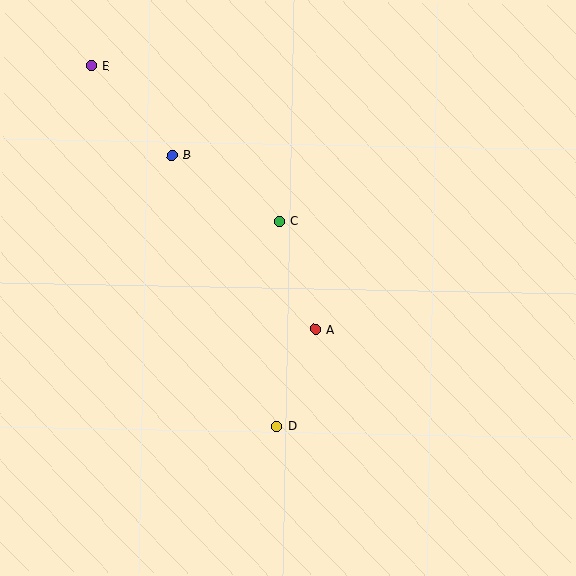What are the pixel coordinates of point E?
Point E is at (91, 66).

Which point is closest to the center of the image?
Point A at (316, 329) is closest to the center.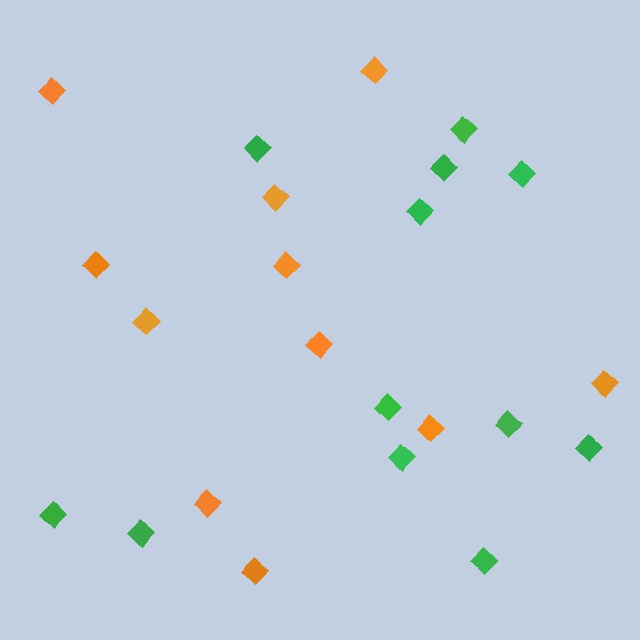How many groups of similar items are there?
There are 2 groups: one group of orange diamonds (11) and one group of green diamonds (12).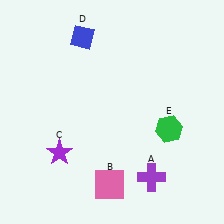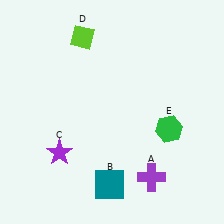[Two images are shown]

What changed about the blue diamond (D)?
In Image 1, D is blue. In Image 2, it changed to lime.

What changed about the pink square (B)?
In Image 1, B is pink. In Image 2, it changed to teal.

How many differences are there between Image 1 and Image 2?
There are 2 differences between the two images.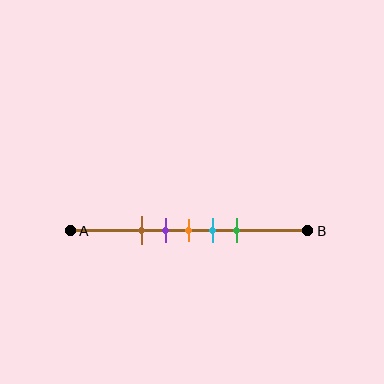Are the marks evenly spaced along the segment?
Yes, the marks are approximately evenly spaced.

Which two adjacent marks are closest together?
The purple and orange marks are the closest adjacent pair.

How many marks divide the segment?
There are 5 marks dividing the segment.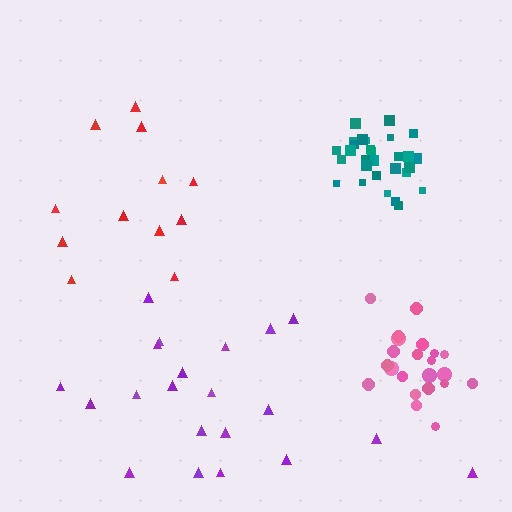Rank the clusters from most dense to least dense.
teal, pink, purple, red.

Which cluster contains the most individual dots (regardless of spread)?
Teal (30).